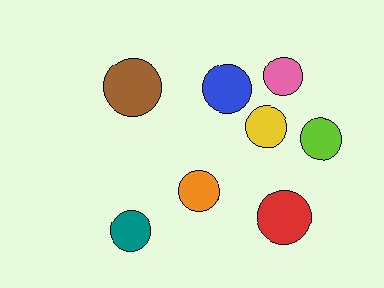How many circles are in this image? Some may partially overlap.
There are 8 circles.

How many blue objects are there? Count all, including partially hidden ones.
There is 1 blue object.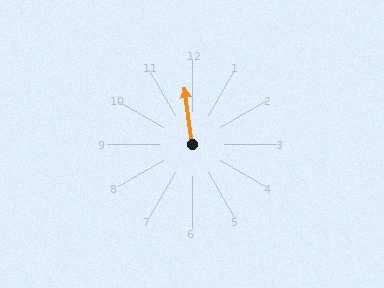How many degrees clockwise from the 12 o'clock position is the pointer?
Approximately 352 degrees.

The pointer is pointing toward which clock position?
Roughly 12 o'clock.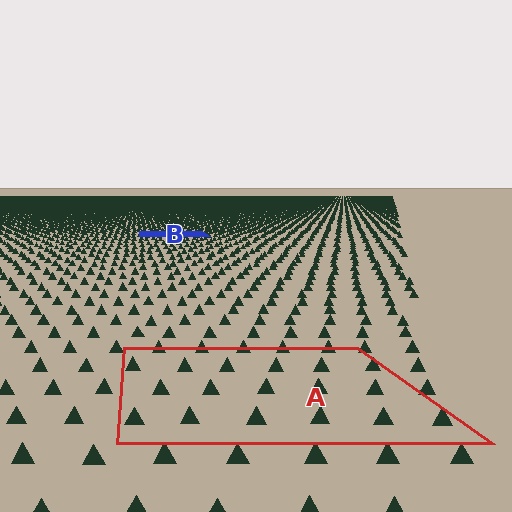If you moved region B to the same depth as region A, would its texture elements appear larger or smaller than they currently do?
They would appear larger. At a closer depth, the same texture elements are projected at a bigger on-screen size.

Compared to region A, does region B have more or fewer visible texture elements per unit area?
Region B has more texture elements per unit area — they are packed more densely because it is farther away.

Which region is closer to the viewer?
Region A is closer. The texture elements there are larger and more spread out.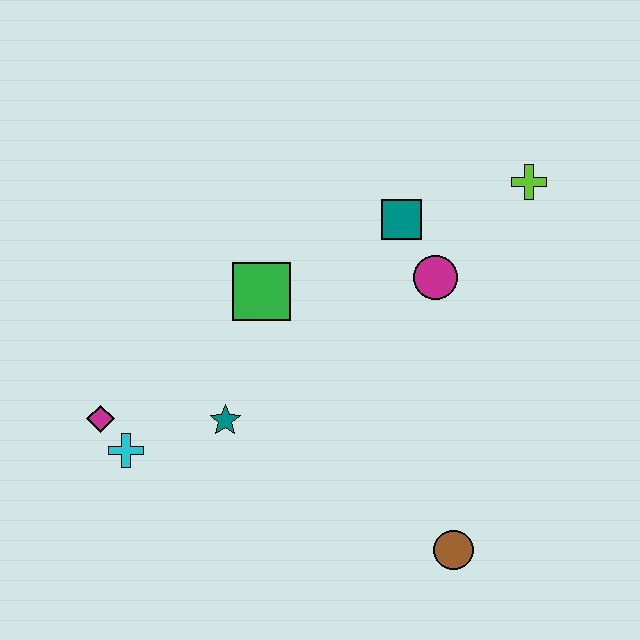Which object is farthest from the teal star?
The lime cross is farthest from the teal star.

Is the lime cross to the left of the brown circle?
No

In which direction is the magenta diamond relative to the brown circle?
The magenta diamond is to the left of the brown circle.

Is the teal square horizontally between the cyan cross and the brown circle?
Yes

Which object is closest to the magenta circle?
The teal square is closest to the magenta circle.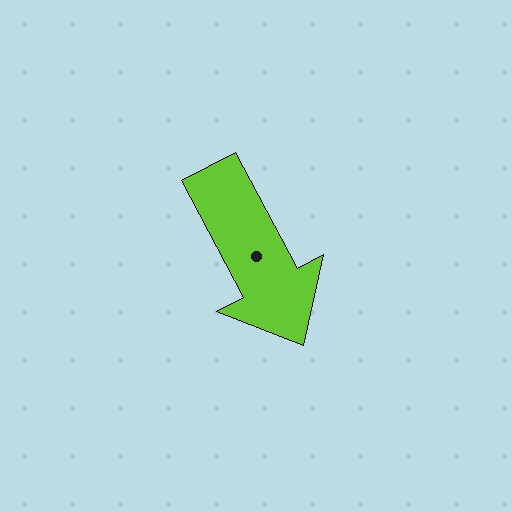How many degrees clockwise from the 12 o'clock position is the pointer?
Approximately 152 degrees.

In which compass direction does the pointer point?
Southeast.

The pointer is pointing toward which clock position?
Roughly 5 o'clock.